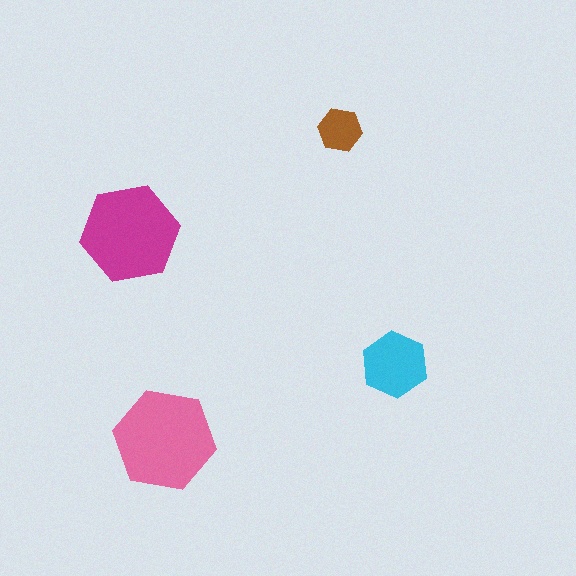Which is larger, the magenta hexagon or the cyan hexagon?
The magenta one.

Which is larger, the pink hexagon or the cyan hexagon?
The pink one.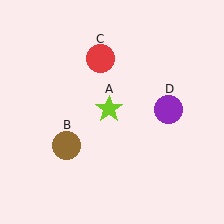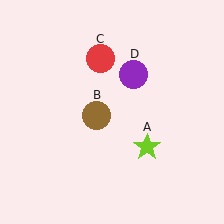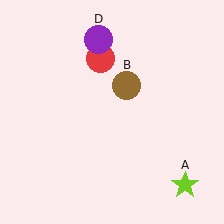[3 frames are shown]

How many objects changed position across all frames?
3 objects changed position: lime star (object A), brown circle (object B), purple circle (object D).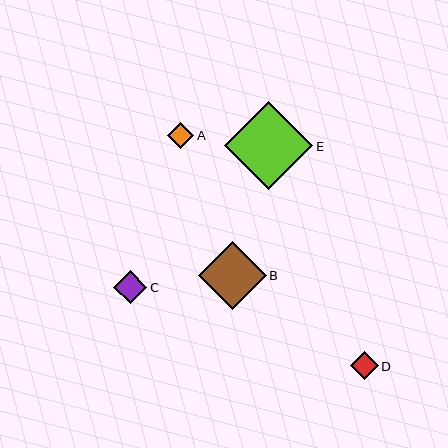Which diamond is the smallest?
Diamond A is the smallest with a size of approximately 26 pixels.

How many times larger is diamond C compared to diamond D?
Diamond C is approximately 1.2 times the size of diamond D.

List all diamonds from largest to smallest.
From largest to smallest: E, B, C, D, A.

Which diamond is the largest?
Diamond E is the largest with a size of approximately 88 pixels.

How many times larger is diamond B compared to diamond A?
Diamond B is approximately 2.6 times the size of diamond A.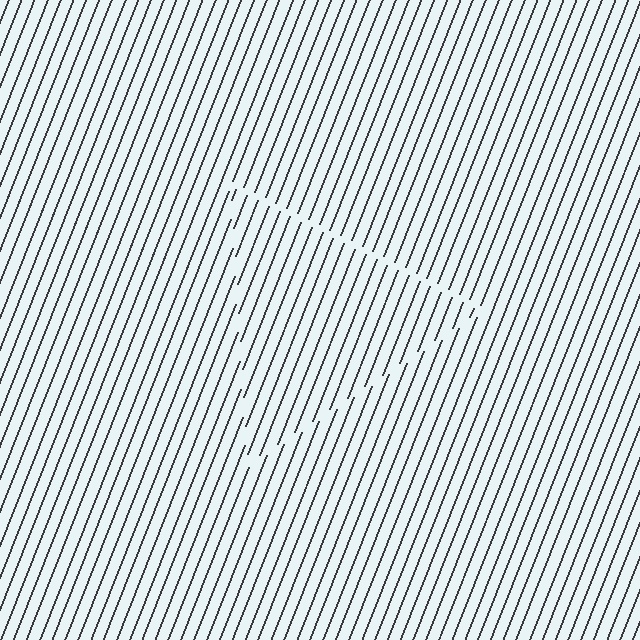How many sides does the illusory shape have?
3 sides — the line-ends trace a triangle.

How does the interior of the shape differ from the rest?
The interior of the shape contains the same grating, shifted by half a period — the contour is defined by the phase discontinuity where line-ends from the inner and outer gratings abut.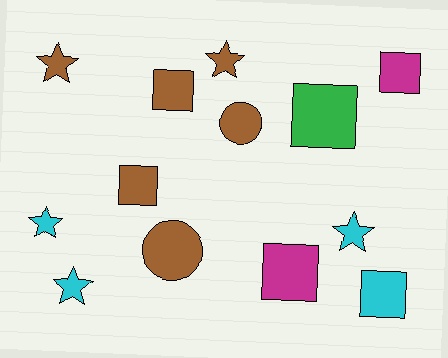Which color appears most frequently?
Brown, with 6 objects.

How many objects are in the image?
There are 13 objects.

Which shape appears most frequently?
Square, with 6 objects.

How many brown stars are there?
There are 2 brown stars.